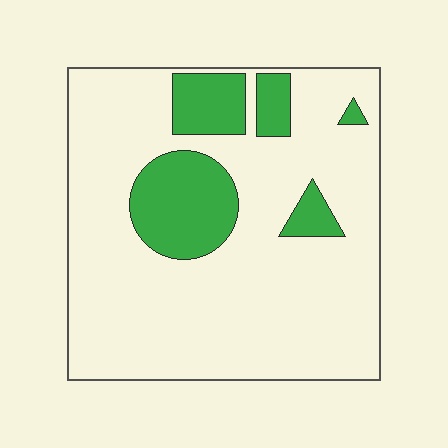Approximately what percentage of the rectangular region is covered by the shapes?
Approximately 20%.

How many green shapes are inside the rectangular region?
5.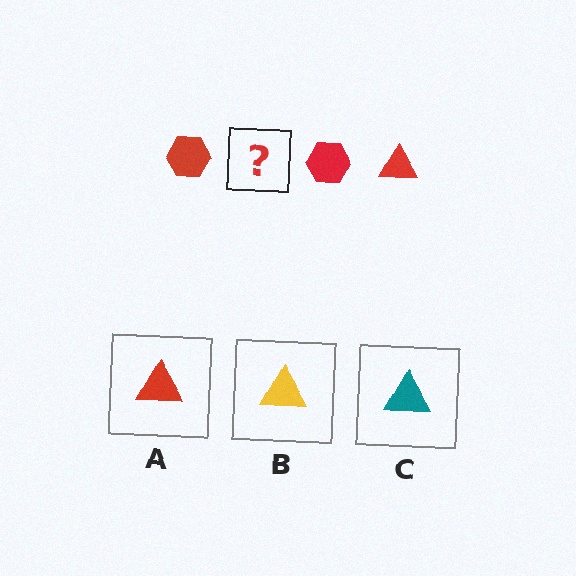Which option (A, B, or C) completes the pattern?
A.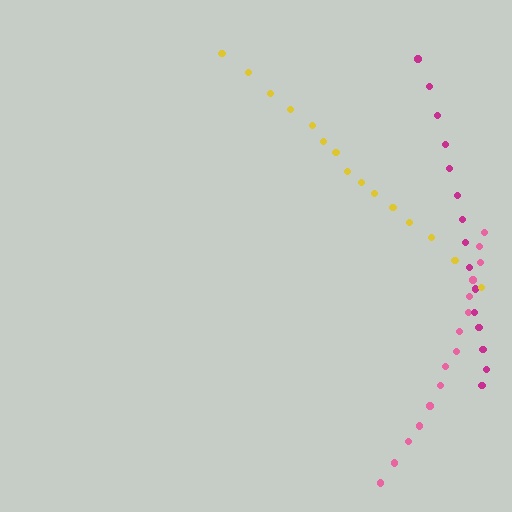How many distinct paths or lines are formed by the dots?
There are 3 distinct paths.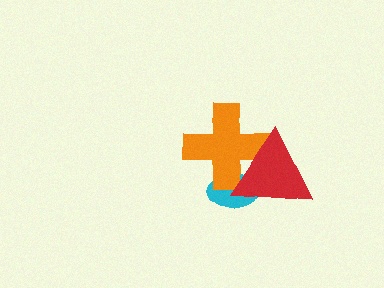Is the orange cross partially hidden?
Yes, it is partially covered by another shape.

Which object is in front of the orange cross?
The red triangle is in front of the orange cross.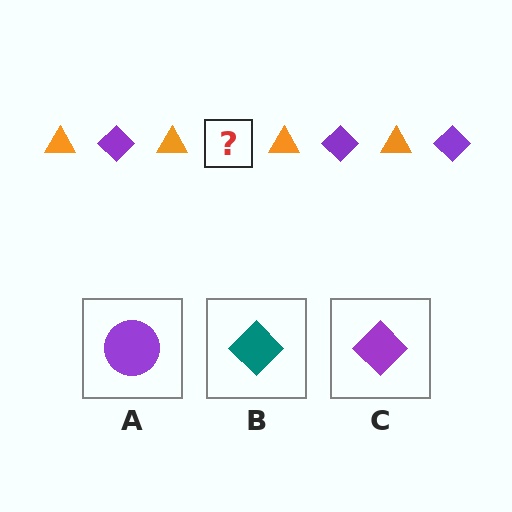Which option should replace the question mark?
Option C.